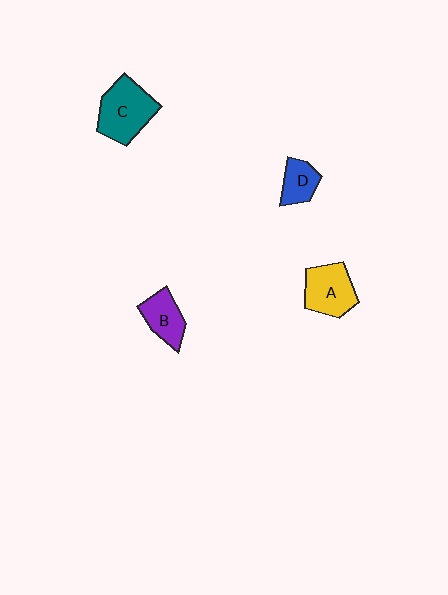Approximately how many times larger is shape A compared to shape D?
Approximately 1.6 times.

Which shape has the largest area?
Shape C (teal).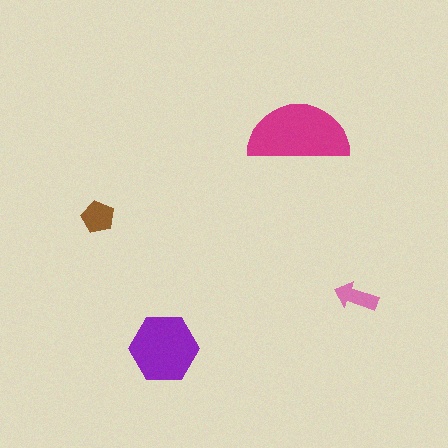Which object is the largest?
The magenta semicircle.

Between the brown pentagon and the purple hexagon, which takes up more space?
The purple hexagon.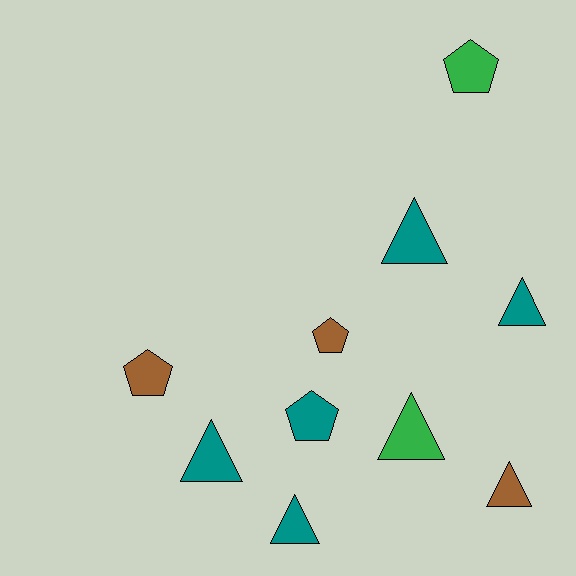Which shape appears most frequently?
Triangle, with 6 objects.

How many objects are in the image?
There are 10 objects.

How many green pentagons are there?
There is 1 green pentagon.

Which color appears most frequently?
Teal, with 5 objects.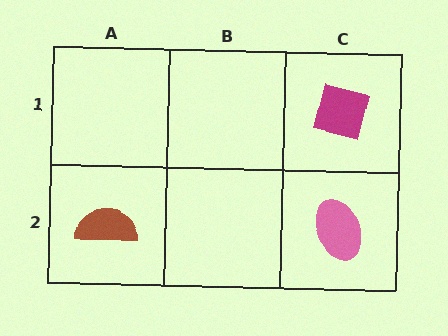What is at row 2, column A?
A brown semicircle.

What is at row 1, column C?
A magenta square.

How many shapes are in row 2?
2 shapes.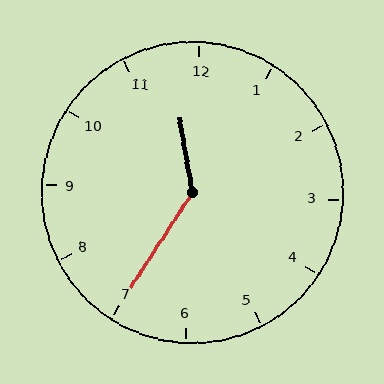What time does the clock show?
11:35.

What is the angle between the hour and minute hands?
Approximately 138 degrees.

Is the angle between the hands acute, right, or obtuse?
It is obtuse.